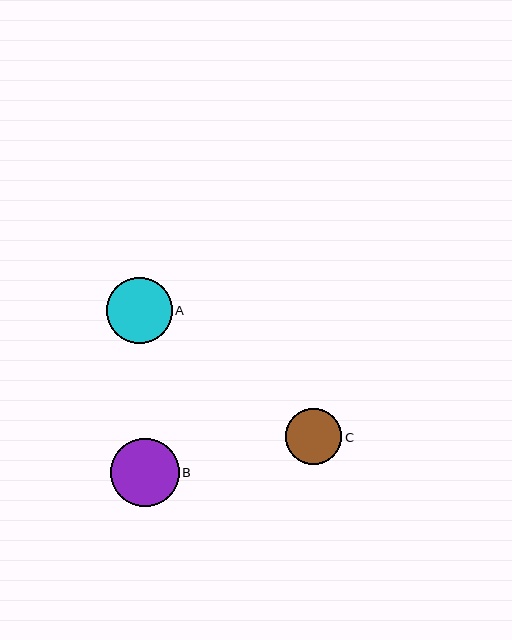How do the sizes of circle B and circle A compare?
Circle B and circle A are approximately the same size.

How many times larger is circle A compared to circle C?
Circle A is approximately 1.2 times the size of circle C.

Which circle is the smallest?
Circle C is the smallest with a size of approximately 56 pixels.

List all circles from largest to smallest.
From largest to smallest: B, A, C.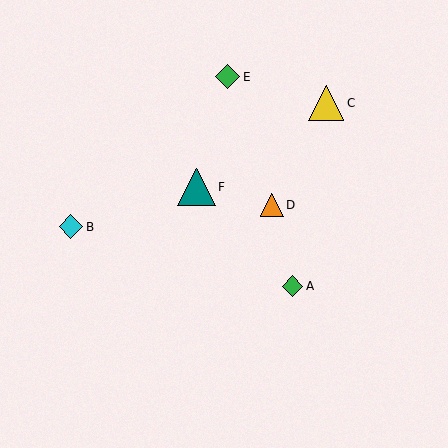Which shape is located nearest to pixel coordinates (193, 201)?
The teal triangle (labeled F) at (197, 187) is nearest to that location.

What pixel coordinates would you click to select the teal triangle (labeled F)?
Click at (197, 187) to select the teal triangle F.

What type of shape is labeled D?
Shape D is an orange triangle.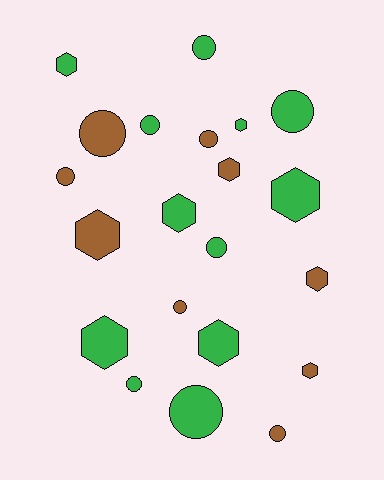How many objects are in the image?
There are 21 objects.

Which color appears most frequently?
Green, with 12 objects.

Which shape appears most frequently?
Circle, with 11 objects.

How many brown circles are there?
There are 5 brown circles.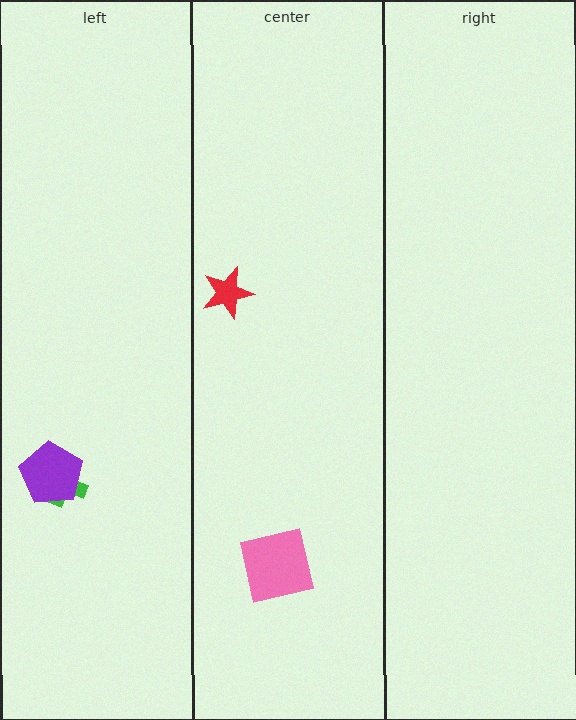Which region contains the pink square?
The center region.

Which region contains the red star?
The center region.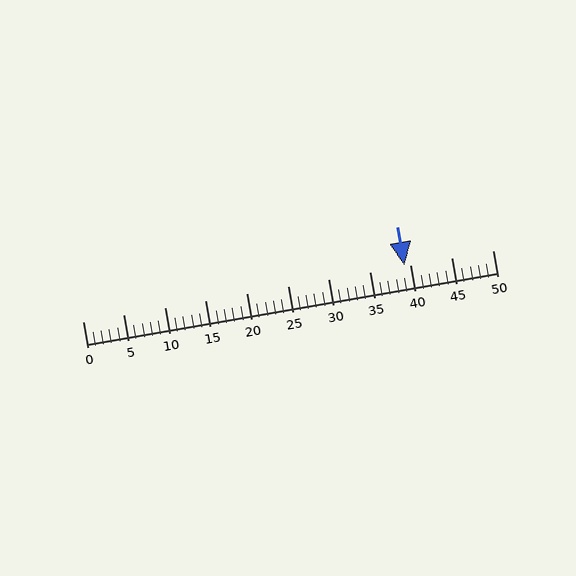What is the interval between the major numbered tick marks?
The major tick marks are spaced 5 units apart.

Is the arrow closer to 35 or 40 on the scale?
The arrow is closer to 40.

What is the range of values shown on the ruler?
The ruler shows values from 0 to 50.